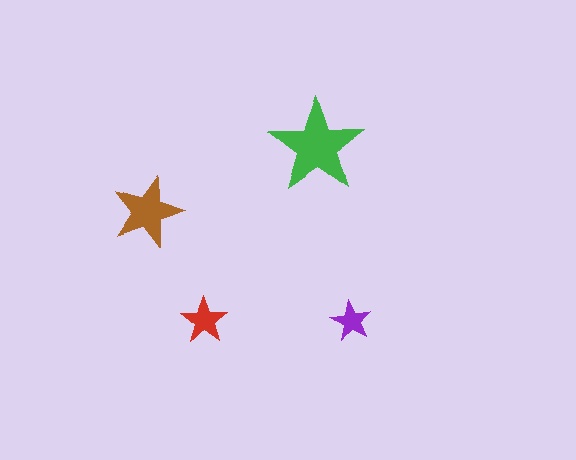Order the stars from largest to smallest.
the green one, the brown one, the red one, the purple one.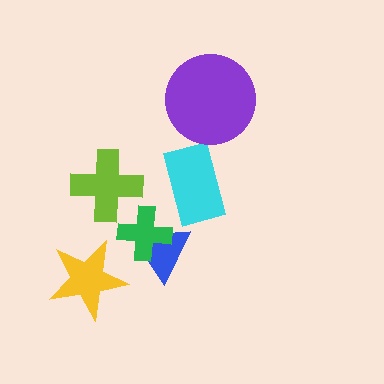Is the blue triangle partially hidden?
Yes, it is partially covered by another shape.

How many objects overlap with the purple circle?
0 objects overlap with the purple circle.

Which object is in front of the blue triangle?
The green cross is in front of the blue triangle.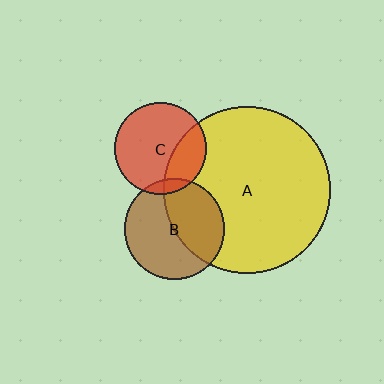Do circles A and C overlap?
Yes.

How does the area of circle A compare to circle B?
Approximately 2.8 times.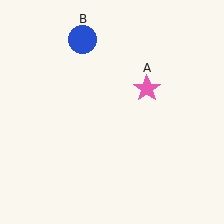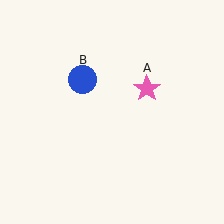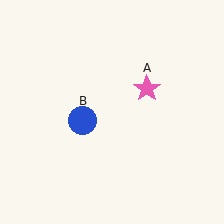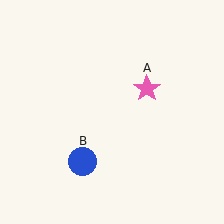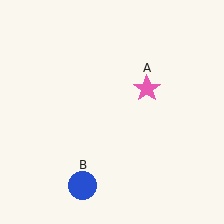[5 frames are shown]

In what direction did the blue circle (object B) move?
The blue circle (object B) moved down.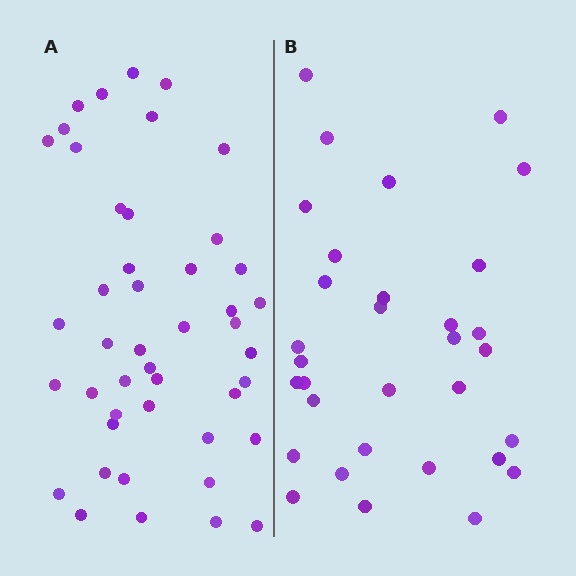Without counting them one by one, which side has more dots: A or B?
Region A (the left region) has more dots.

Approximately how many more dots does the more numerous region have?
Region A has approximately 15 more dots than region B.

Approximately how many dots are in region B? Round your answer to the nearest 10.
About 30 dots. (The exact count is 32, which rounds to 30.)